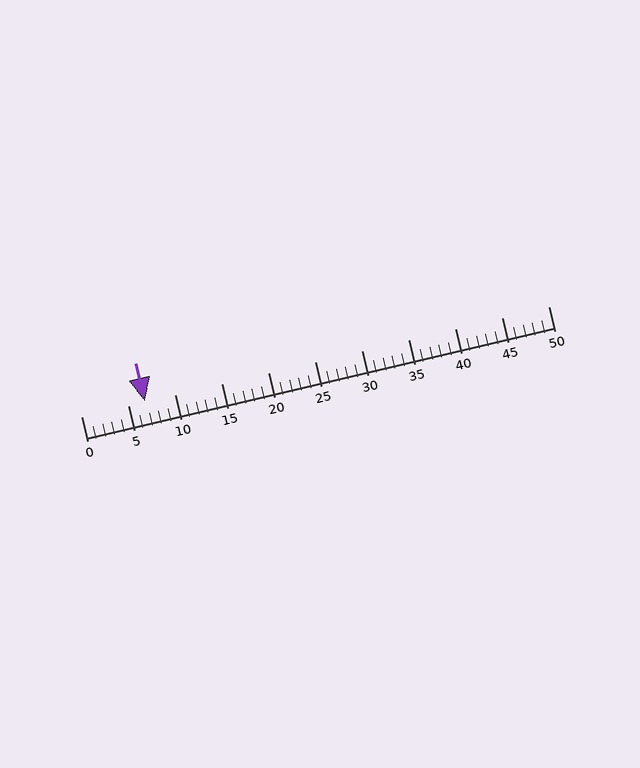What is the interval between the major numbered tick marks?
The major tick marks are spaced 5 units apart.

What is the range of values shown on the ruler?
The ruler shows values from 0 to 50.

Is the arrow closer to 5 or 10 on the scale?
The arrow is closer to 5.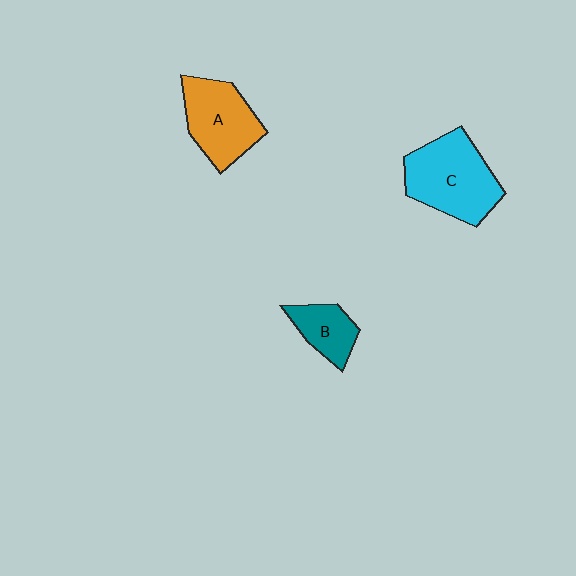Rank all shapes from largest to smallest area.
From largest to smallest: C (cyan), A (orange), B (teal).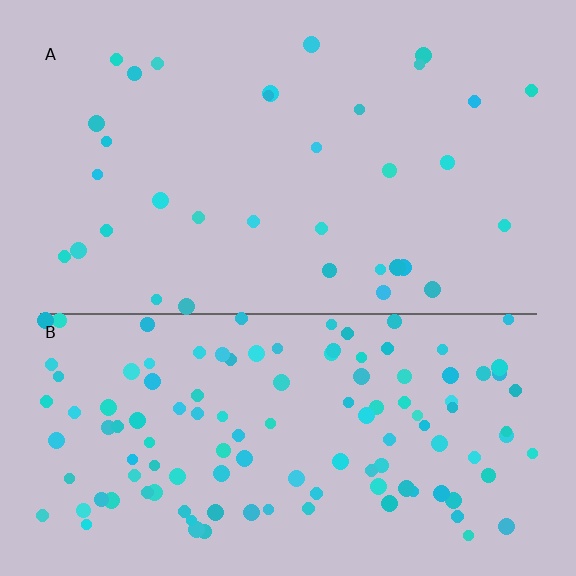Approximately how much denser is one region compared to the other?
Approximately 3.6× — region B over region A.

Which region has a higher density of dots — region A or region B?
B (the bottom).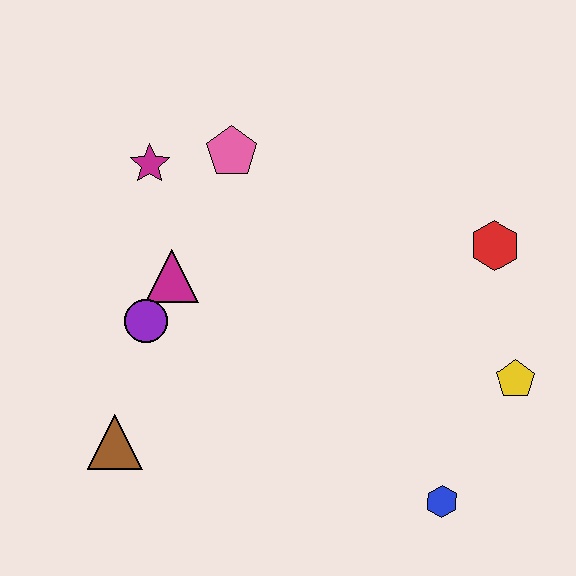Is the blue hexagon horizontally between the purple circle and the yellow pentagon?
Yes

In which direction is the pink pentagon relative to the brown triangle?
The pink pentagon is above the brown triangle.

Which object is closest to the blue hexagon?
The yellow pentagon is closest to the blue hexagon.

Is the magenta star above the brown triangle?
Yes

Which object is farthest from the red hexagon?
The brown triangle is farthest from the red hexagon.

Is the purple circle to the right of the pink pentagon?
No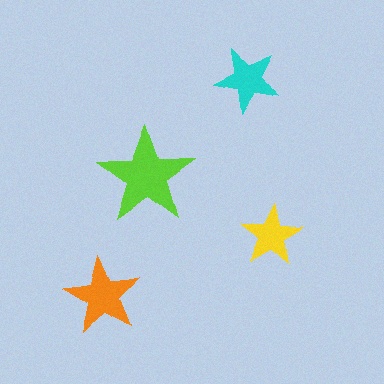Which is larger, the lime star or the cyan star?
The lime one.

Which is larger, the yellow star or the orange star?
The orange one.